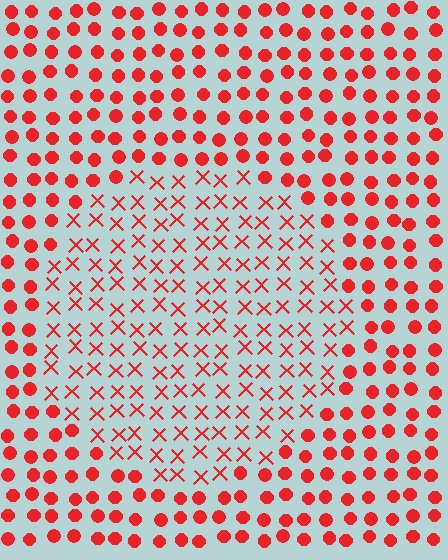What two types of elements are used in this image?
The image uses X marks inside the circle region and circles outside it.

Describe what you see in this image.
The image is filled with small red elements arranged in a uniform grid. A circle-shaped region contains X marks, while the surrounding area contains circles. The boundary is defined purely by the change in element shape.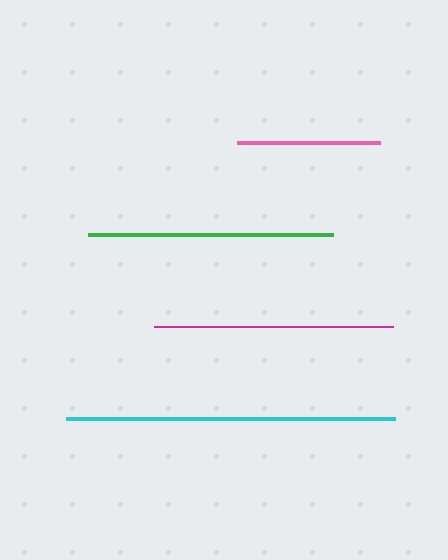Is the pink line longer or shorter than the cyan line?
The cyan line is longer than the pink line.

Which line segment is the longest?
The cyan line is the longest at approximately 329 pixels.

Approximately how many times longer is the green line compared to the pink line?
The green line is approximately 1.7 times the length of the pink line.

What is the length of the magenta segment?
The magenta segment is approximately 239 pixels long.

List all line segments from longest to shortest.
From longest to shortest: cyan, green, magenta, pink.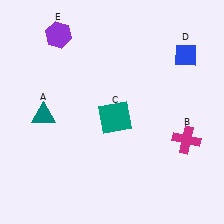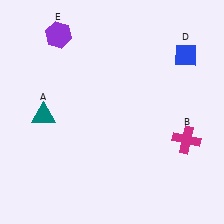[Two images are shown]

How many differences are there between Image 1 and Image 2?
There is 1 difference between the two images.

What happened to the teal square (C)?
The teal square (C) was removed in Image 2. It was in the bottom-right area of Image 1.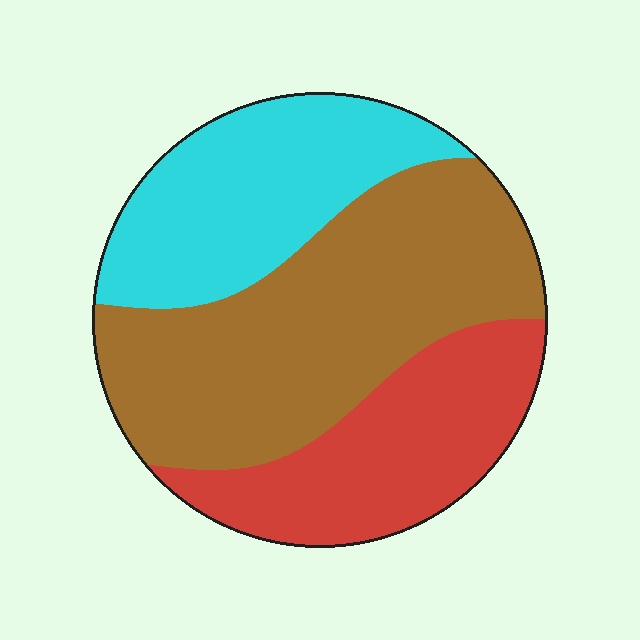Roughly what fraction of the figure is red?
Red covers about 25% of the figure.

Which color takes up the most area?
Brown, at roughly 45%.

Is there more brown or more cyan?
Brown.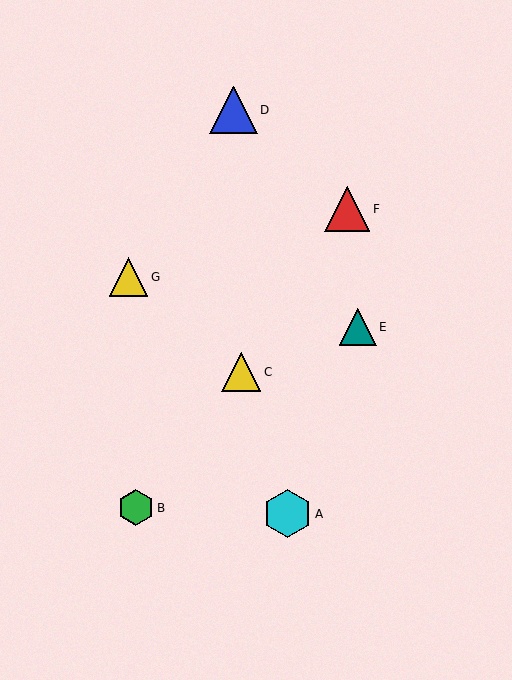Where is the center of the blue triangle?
The center of the blue triangle is at (233, 110).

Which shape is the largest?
The cyan hexagon (labeled A) is the largest.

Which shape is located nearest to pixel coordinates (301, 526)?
The cyan hexagon (labeled A) at (287, 514) is nearest to that location.